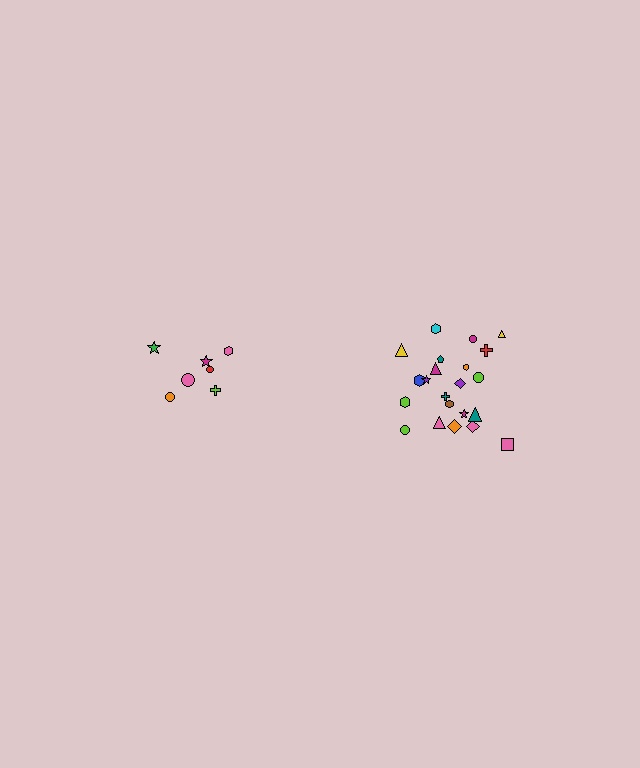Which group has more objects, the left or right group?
The right group.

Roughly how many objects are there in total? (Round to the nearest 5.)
Roughly 30 objects in total.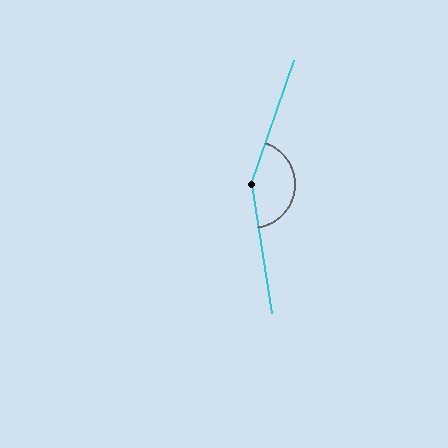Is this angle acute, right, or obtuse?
It is obtuse.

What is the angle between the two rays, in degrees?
Approximately 152 degrees.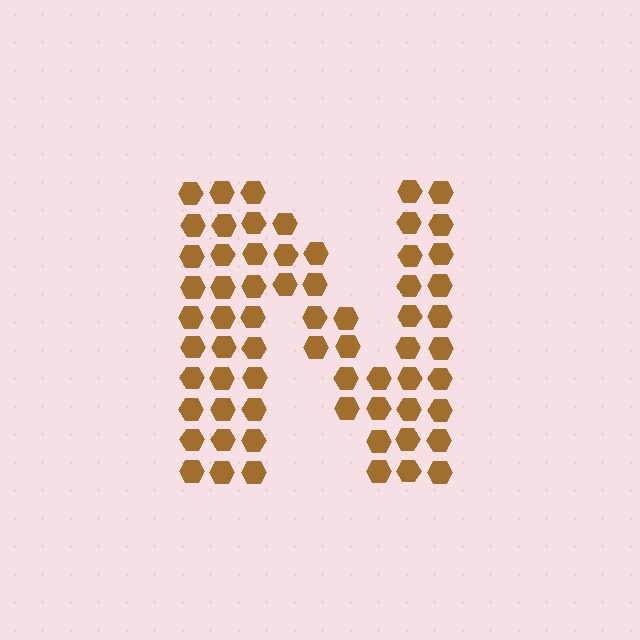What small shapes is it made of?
It is made of small hexagons.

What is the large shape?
The large shape is the letter N.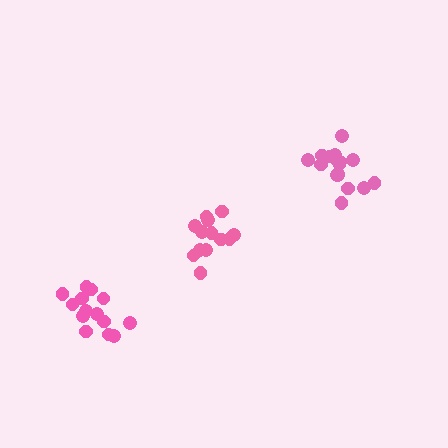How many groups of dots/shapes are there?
There are 3 groups.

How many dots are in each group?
Group 1: 17 dots, Group 2: 14 dots, Group 3: 13 dots (44 total).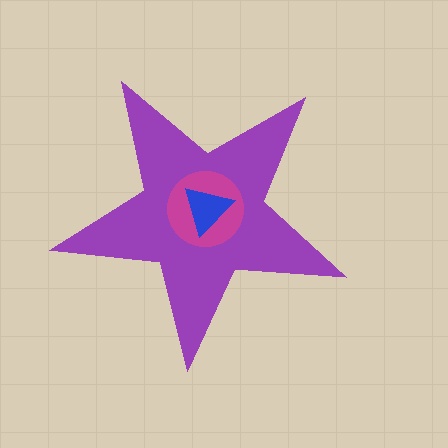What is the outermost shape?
The purple star.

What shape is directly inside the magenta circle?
The blue triangle.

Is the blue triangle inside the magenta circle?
Yes.